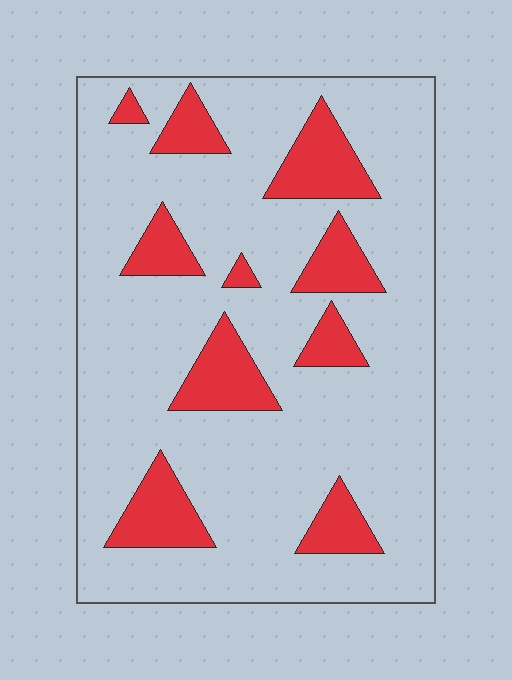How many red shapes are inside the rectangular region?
10.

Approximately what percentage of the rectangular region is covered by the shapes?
Approximately 20%.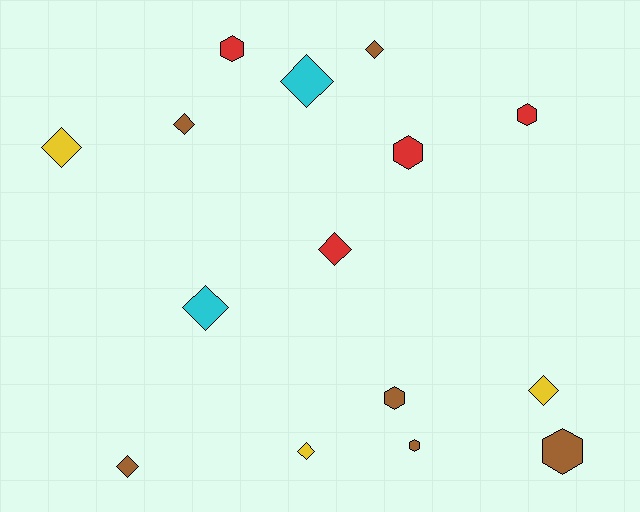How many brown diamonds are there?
There are 3 brown diamonds.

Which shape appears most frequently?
Diamond, with 9 objects.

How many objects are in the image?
There are 15 objects.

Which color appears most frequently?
Brown, with 6 objects.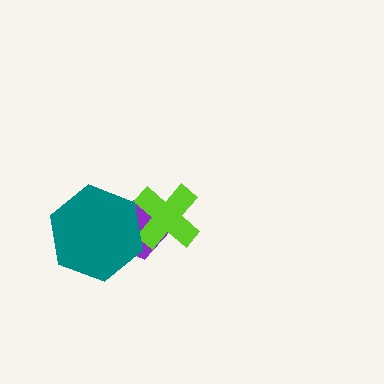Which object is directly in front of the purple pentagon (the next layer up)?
The lime cross is directly in front of the purple pentagon.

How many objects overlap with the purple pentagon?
2 objects overlap with the purple pentagon.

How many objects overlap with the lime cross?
2 objects overlap with the lime cross.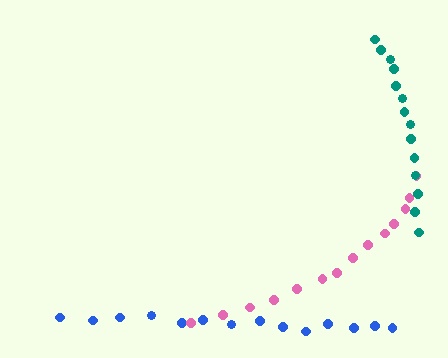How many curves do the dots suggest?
There are 3 distinct paths.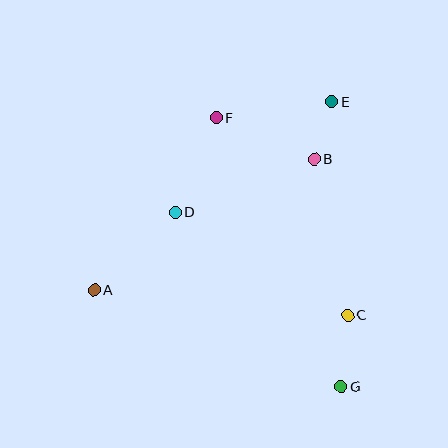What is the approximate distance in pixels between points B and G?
The distance between B and G is approximately 229 pixels.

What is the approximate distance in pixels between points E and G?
The distance between E and G is approximately 285 pixels.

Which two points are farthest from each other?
Points A and E are farthest from each other.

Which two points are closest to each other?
Points B and E are closest to each other.